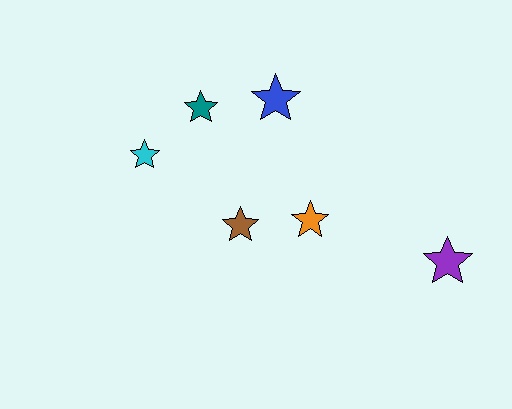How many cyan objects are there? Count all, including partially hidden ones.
There is 1 cyan object.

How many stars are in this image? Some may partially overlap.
There are 6 stars.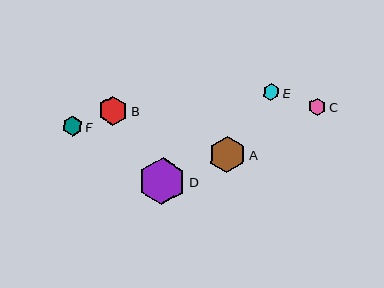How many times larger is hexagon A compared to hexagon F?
Hexagon A is approximately 1.8 times the size of hexagon F.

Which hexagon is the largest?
Hexagon D is the largest with a size of approximately 47 pixels.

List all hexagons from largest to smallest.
From largest to smallest: D, A, B, F, C, E.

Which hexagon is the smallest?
Hexagon E is the smallest with a size of approximately 17 pixels.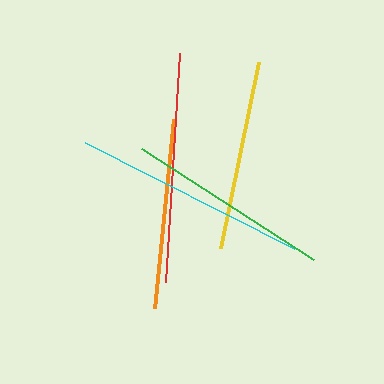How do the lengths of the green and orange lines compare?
The green and orange lines are approximately the same length.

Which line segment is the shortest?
The yellow line is the shortest at approximately 189 pixels.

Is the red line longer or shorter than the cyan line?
The cyan line is longer than the red line.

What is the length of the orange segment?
The orange segment is approximately 189 pixels long.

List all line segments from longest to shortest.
From longest to shortest: cyan, red, green, orange, yellow.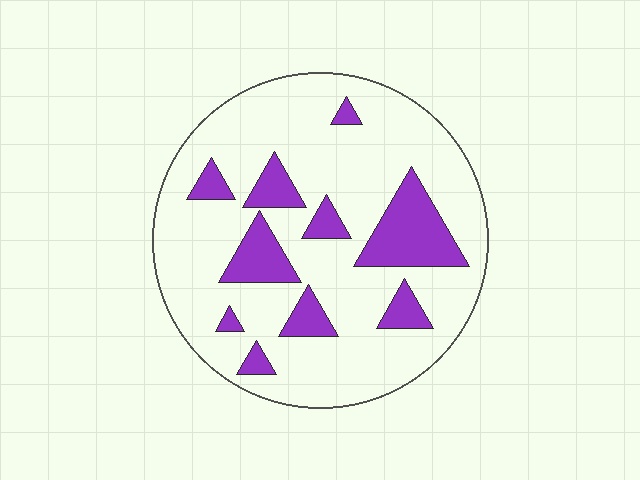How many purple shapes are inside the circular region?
10.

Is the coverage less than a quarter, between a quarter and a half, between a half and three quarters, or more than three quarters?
Less than a quarter.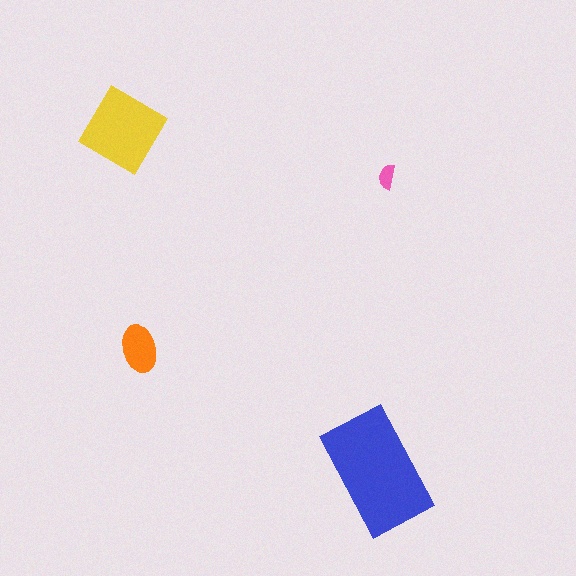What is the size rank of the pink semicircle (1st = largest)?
4th.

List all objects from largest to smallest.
The blue rectangle, the yellow diamond, the orange ellipse, the pink semicircle.